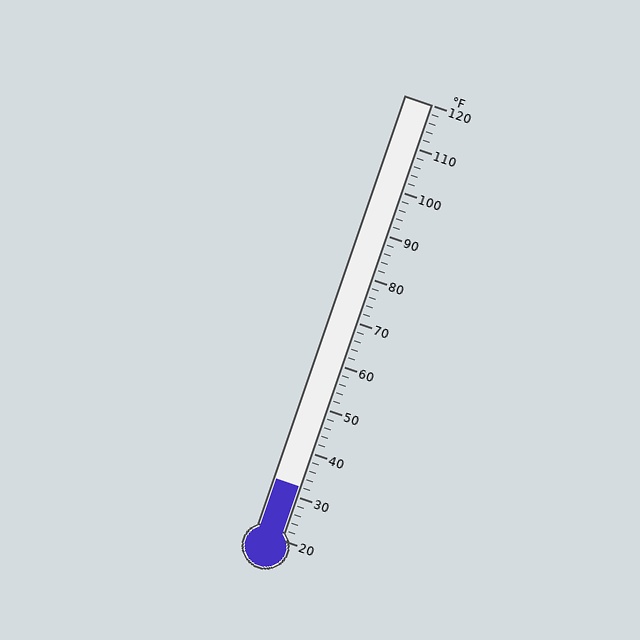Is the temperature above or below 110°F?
The temperature is below 110°F.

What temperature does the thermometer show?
The thermometer shows approximately 32°F.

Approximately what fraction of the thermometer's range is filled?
The thermometer is filled to approximately 10% of its range.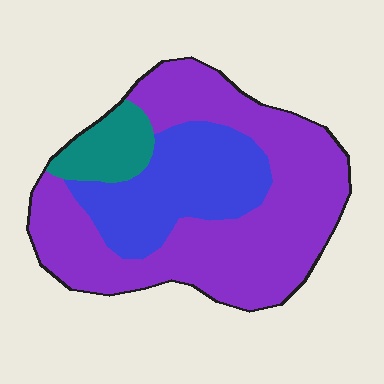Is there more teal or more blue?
Blue.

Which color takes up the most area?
Purple, at roughly 65%.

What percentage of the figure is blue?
Blue covers about 25% of the figure.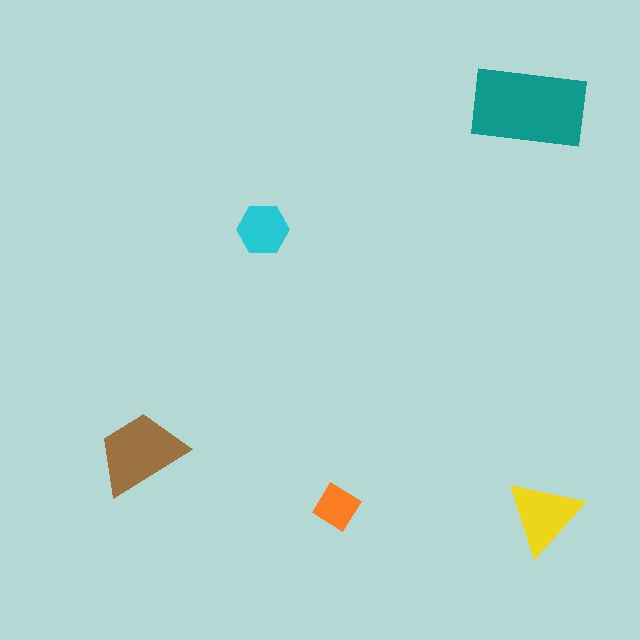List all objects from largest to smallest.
The teal rectangle, the brown trapezoid, the yellow triangle, the cyan hexagon, the orange diamond.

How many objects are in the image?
There are 5 objects in the image.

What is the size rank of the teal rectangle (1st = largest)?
1st.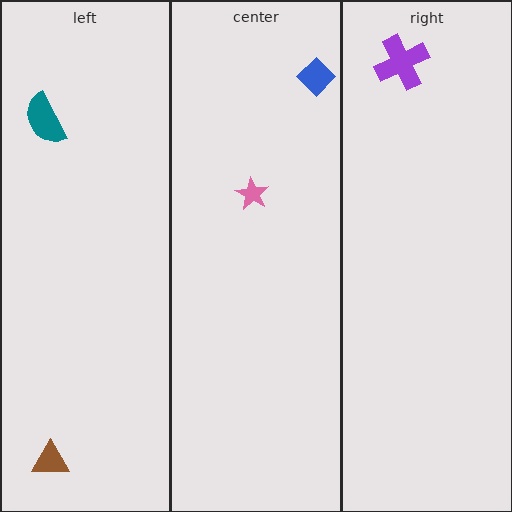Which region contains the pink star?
The center region.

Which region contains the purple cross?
The right region.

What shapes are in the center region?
The blue diamond, the pink star.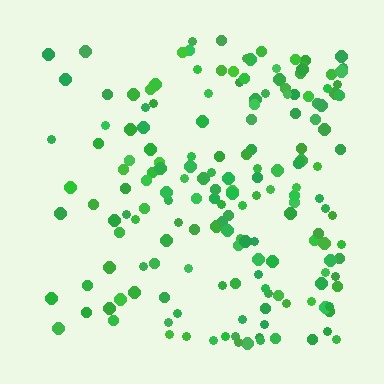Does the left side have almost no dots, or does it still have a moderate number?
Still a moderate number, just noticeably fewer than the right.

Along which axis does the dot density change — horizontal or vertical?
Horizontal.